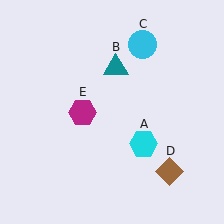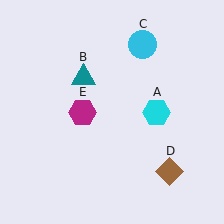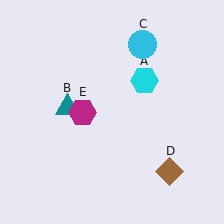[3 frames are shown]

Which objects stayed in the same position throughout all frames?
Cyan circle (object C) and brown diamond (object D) and magenta hexagon (object E) remained stationary.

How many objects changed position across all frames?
2 objects changed position: cyan hexagon (object A), teal triangle (object B).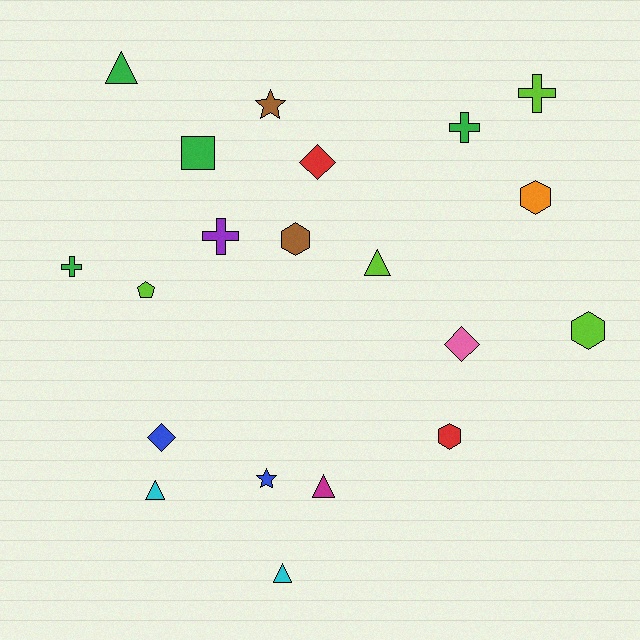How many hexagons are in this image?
There are 4 hexagons.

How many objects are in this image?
There are 20 objects.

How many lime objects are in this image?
There are 4 lime objects.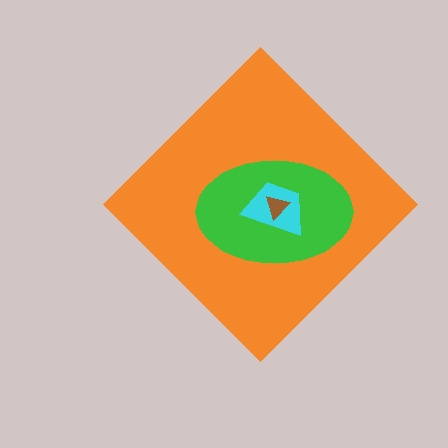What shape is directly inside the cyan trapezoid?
The brown triangle.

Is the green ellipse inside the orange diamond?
Yes.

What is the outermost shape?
The orange diamond.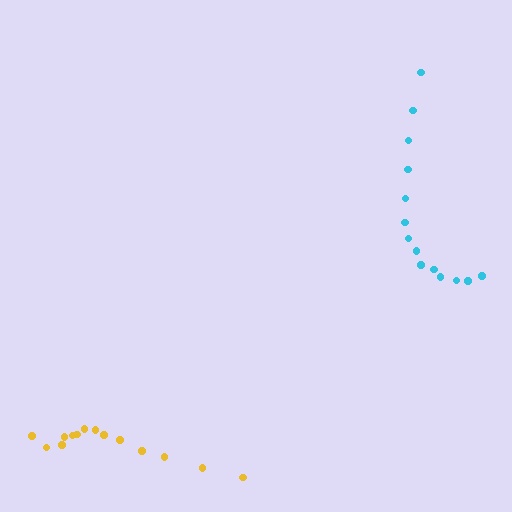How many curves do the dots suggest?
There are 2 distinct paths.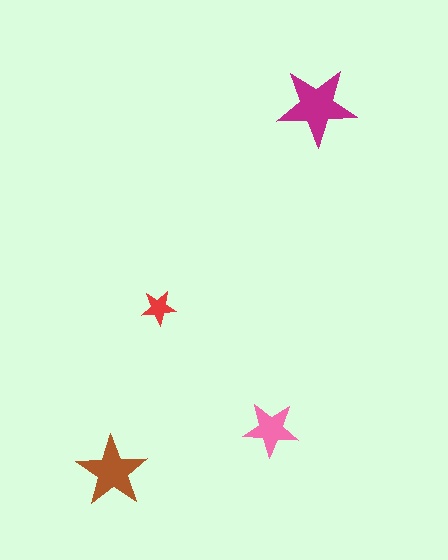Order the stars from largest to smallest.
the magenta one, the brown one, the pink one, the red one.